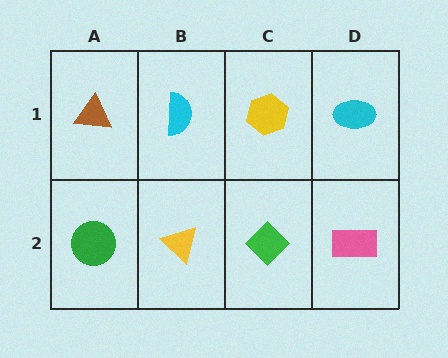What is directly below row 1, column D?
A pink rectangle.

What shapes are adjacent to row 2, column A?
A brown triangle (row 1, column A), a yellow triangle (row 2, column B).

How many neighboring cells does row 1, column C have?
3.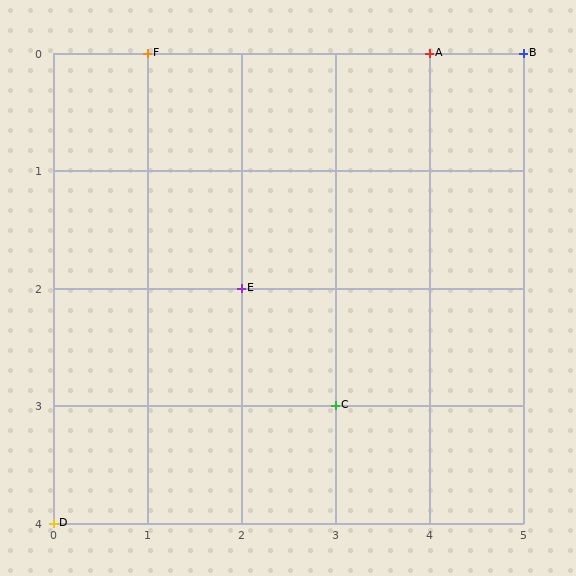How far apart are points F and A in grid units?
Points F and A are 3 columns apart.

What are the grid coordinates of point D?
Point D is at grid coordinates (0, 4).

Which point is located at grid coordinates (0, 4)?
Point D is at (0, 4).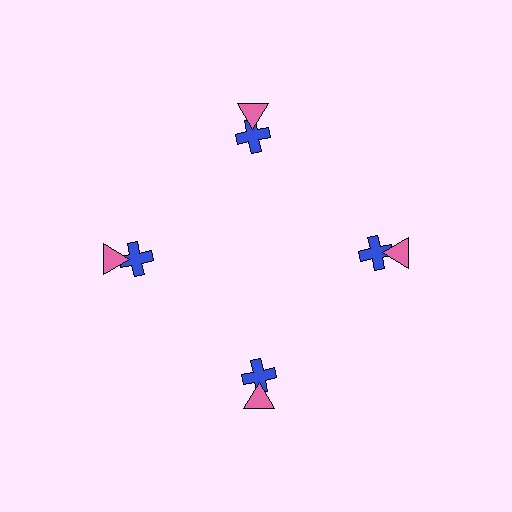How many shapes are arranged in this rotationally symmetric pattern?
There are 8 shapes, arranged in 4 groups of 2.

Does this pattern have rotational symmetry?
Yes, this pattern has 4-fold rotational symmetry. It looks the same after rotating 90 degrees around the center.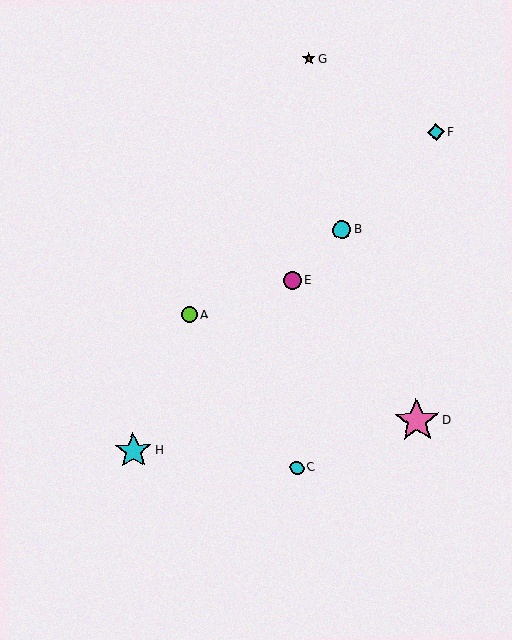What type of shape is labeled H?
Shape H is a cyan star.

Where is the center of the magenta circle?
The center of the magenta circle is at (292, 281).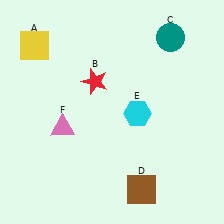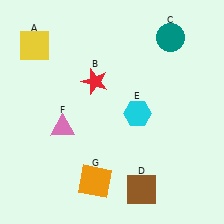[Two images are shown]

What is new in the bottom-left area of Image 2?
An orange square (G) was added in the bottom-left area of Image 2.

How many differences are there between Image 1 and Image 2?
There is 1 difference between the two images.